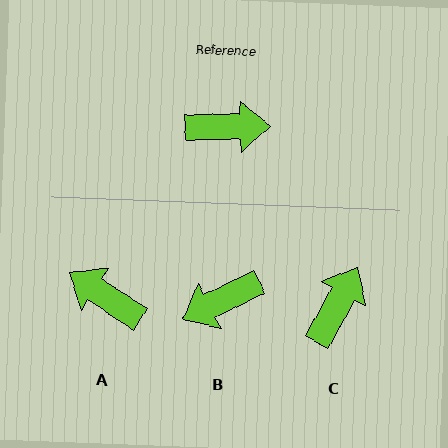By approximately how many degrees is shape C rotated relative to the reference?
Approximately 59 degrees counter-clockwise.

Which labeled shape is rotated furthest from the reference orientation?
B, about 155 degrees away.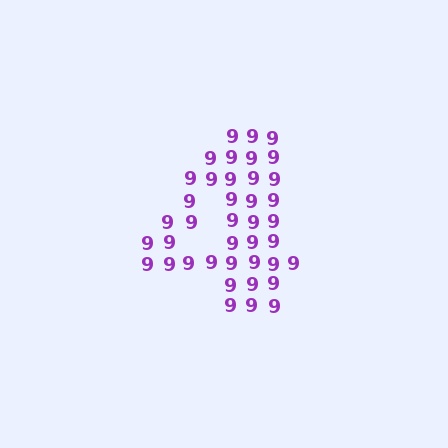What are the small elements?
The small elements are digit 9's.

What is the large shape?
The large shape is the digit 4.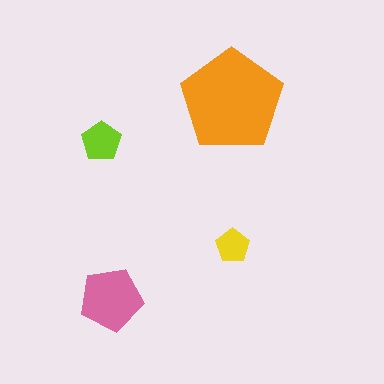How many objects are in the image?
There are 4 objects in the image.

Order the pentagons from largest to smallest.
the orange one, the pink one, the lime one, the yellow one.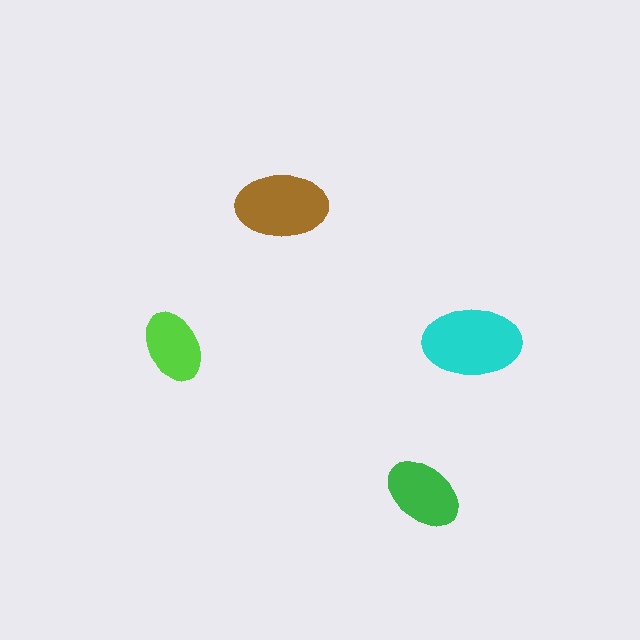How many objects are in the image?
There are 4 objects in the image.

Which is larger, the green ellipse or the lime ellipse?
The green one.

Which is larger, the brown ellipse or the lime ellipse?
The brown one.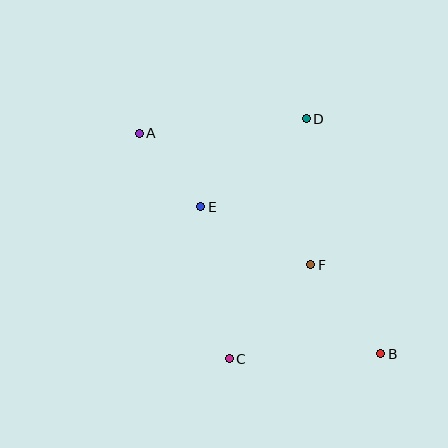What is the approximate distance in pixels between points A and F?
The distance between A and F is approximately 216 pixels.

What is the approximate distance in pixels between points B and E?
The distance between B and E is approximately 232 pixels.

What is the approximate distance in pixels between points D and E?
The distance between D and E is approximately 138 pixels.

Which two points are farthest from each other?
Points A and B are farthest from each other.